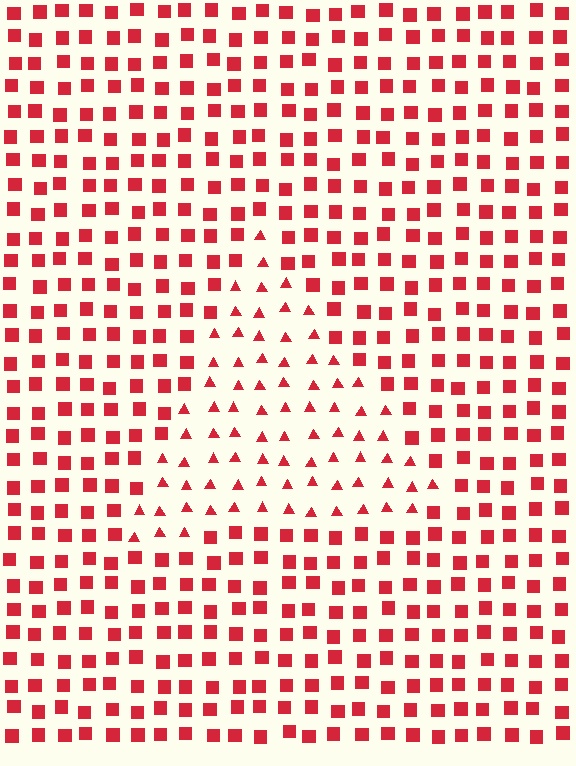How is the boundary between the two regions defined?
The boundary is defined by a change in element shape: triangles inside vs. squares outside. All elements share the same color and spacing.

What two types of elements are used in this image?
The image uses triangles inside the triangle region and squares outside it.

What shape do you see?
I see a triangle.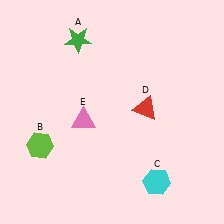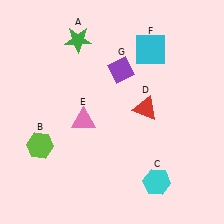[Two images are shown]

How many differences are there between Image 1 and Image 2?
There are 2 differences between the two images.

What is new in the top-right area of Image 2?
A purple diamond (G) was added in the top-right area of Image 2.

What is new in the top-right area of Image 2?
A cyan square (F) was added in the top-right area of Image 2.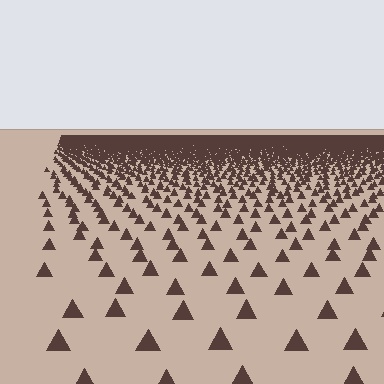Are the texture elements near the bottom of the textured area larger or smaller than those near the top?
Larger. Near the bottom, elements are closer to the viewer and appear at a bigger on-screen size.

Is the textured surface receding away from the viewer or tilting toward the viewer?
The surface is receding away from the viewer. Texture elements get smaller and denser toward the top.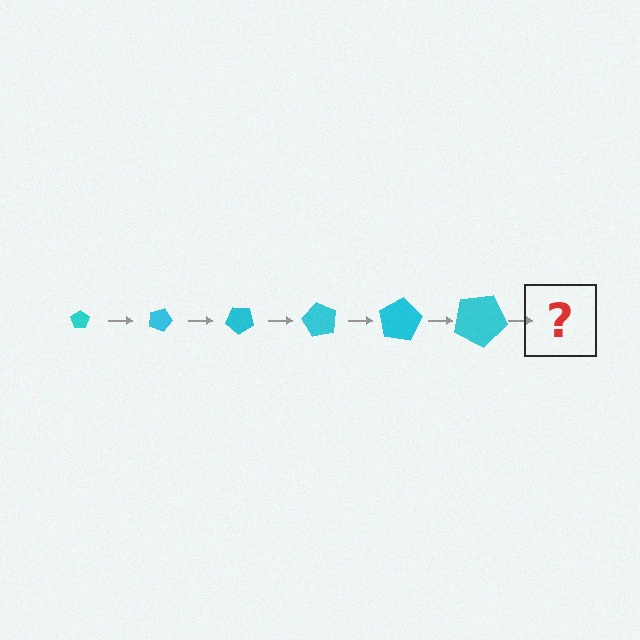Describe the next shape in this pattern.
It should be a pentagon, larger than the previous one and rotated 120 degrees from the start.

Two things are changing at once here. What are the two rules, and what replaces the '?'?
The two rules are that the pentagon grows larger each step and it rotates 20 degrees each step. The '?' should be a pentagon, larger than the previous one and rotated 120 degrees from the start.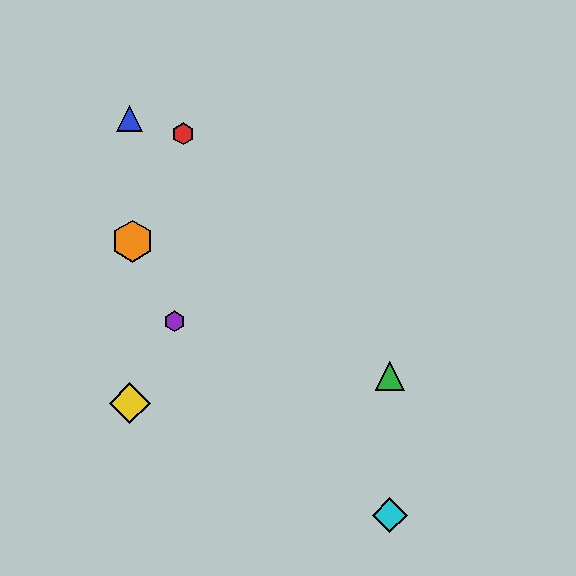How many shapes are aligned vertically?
2 shapes (the green triangle, the cyan diamond) are aligned vertically.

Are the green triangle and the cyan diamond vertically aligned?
Yes, both are at x≈390.